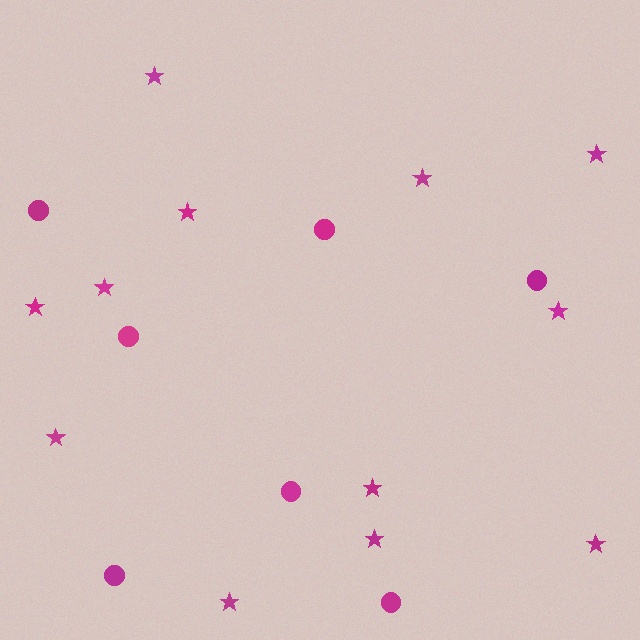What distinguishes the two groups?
There are 2 groups: one group of circles (7) and one group of stars (12).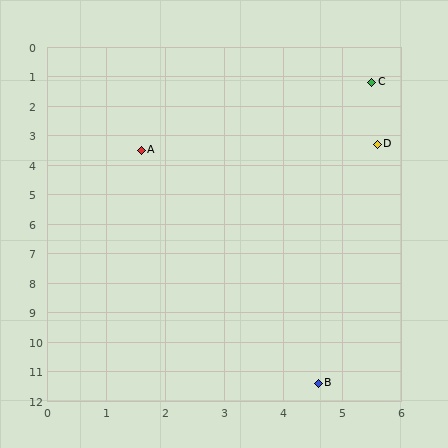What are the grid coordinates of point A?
Point A is at approximately (1.6, 3.5).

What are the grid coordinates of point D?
Point D is at approximately (5.6, 3.3).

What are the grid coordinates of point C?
Point C is at approximately (5.5, 1.2).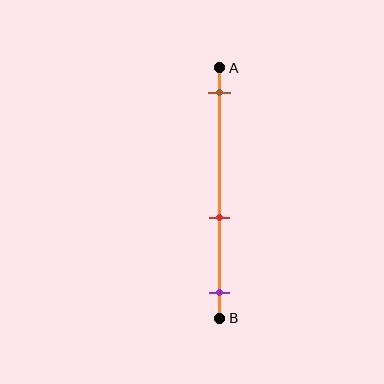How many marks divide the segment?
There are 3 marks dividing the segment.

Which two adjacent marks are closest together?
The red and purple marks are the closest adjacent pair.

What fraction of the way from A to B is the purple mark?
The purple mark is approximately 90% (0.9) of the way from A to B.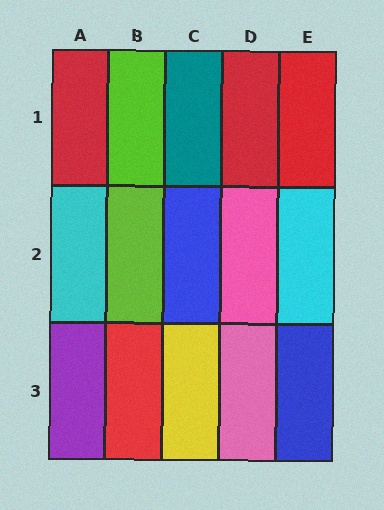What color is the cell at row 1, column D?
Red.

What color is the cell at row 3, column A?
Purple.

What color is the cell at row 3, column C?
Yellow.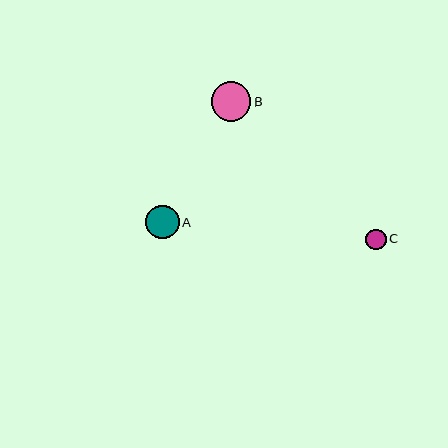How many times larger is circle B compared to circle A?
Circle B is approximately 1.2 times the size of circle A.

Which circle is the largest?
Circle B is the largest with a size of approximately 39 pixels.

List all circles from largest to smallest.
From largest to smallest: B, A, C.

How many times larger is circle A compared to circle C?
Circle A is approximately 1.6 times the size of circle C.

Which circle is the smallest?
Circle C is the smallest with a size of approximately 21 pixels.